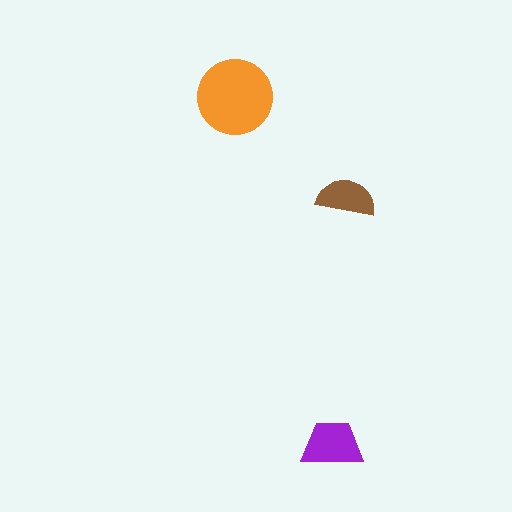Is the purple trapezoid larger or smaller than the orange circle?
Smaller.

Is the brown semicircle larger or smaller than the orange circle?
Smaller.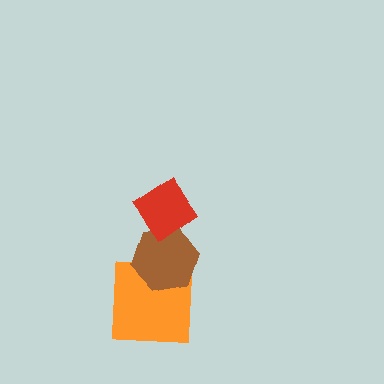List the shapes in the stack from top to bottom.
From top to bottom: the red diamond, the brown hexagon, the orange square.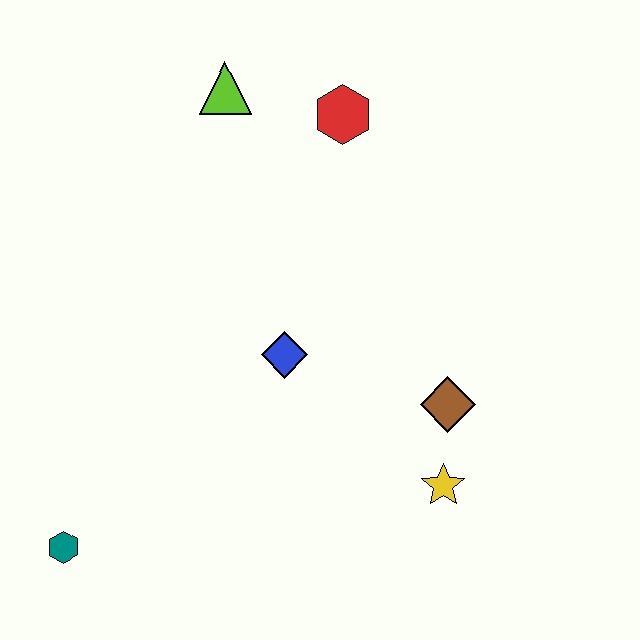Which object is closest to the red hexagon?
The lime triangle is closest to the red hexagon.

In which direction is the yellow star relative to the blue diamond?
The yellow star is to the right of the blue diamond.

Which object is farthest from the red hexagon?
The teal hexagon is farthest from the red hexagon.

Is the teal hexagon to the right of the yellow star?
No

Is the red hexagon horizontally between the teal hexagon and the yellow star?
Yes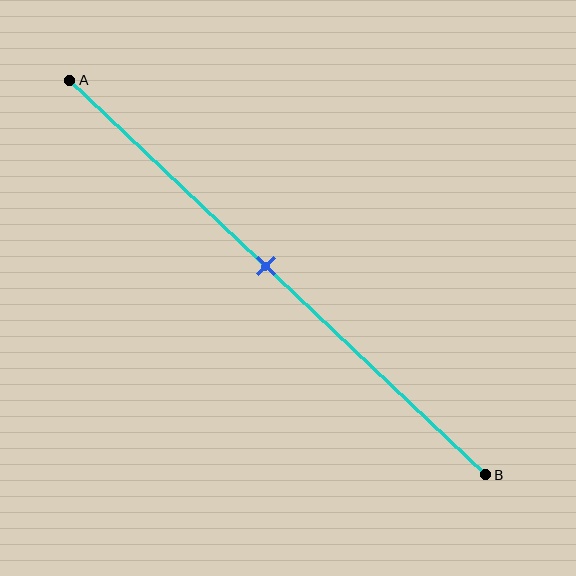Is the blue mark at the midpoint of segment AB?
Yes, the mark is approximately at the midpoint.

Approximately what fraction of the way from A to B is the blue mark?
The blue mark is approximately 45% of the way from A to B.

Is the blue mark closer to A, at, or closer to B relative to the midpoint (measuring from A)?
The blue mark is approximately at the midpoint of segment AB.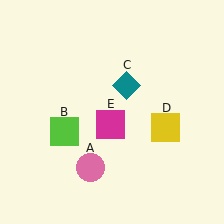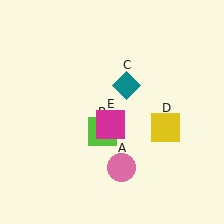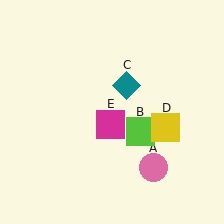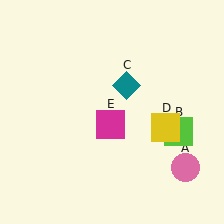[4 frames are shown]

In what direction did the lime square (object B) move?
The lime square (object B) moved right.